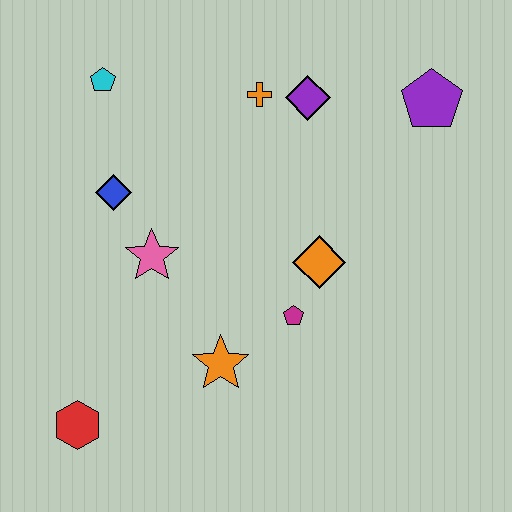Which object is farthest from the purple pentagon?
The red hexagon is farthest from the purple pentagon.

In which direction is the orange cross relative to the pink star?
The orange cross is above the pink star.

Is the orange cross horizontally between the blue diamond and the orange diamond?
Yes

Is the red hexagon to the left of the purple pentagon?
Yes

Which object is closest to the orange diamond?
The magenta pentagon is closest to the orange diamond.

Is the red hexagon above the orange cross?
No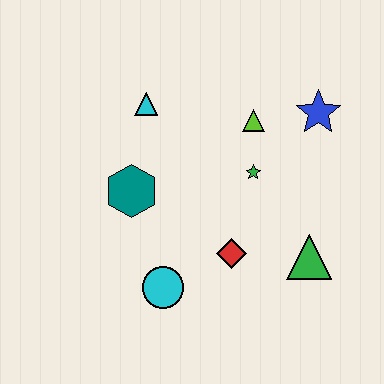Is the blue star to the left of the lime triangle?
No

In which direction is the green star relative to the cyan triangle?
The green star is to the right of the cyan triangle.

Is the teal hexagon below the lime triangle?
Yes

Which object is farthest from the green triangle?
The cyan triangle is farthest from the green triangle.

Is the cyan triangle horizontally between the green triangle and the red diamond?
No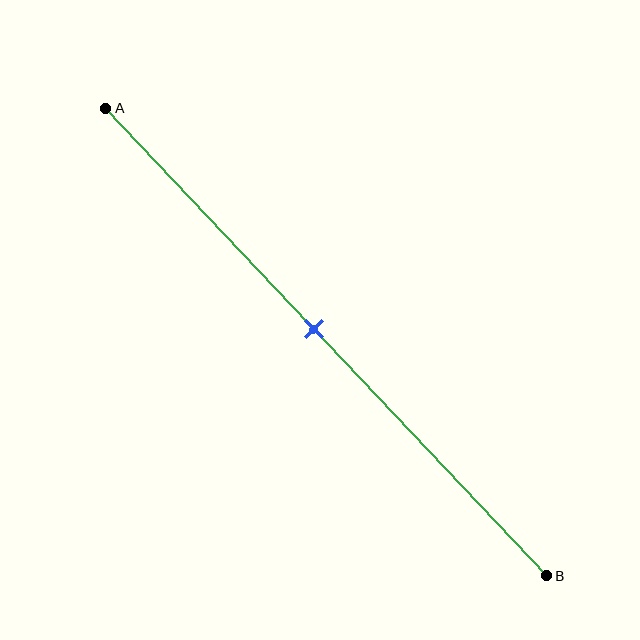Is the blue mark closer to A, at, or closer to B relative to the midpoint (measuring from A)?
The blue mark is approximately at the midpoint of segment AB.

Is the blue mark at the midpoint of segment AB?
Yes, the mark is approximately at the midpoint.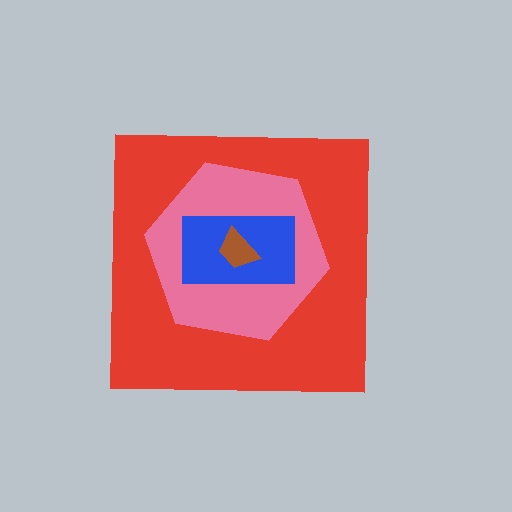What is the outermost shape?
The red square.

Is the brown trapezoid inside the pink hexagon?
Yes.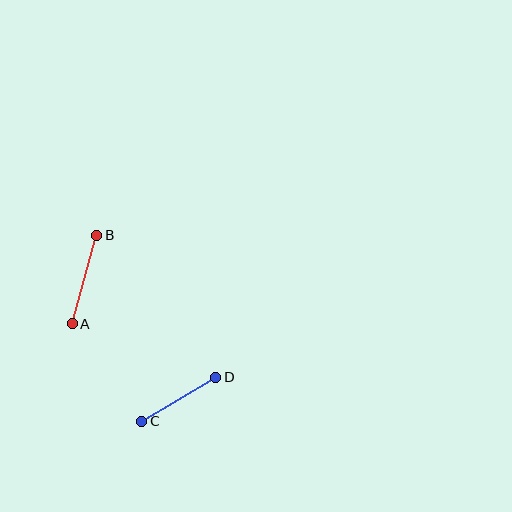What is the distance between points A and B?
The distance is approximately 92 pixels.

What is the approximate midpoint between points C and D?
The midpoint is at approximately (179, 399) pixels.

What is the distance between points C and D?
The distance is approximately 86 pixels.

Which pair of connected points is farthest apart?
Points A and B are farthest apart.